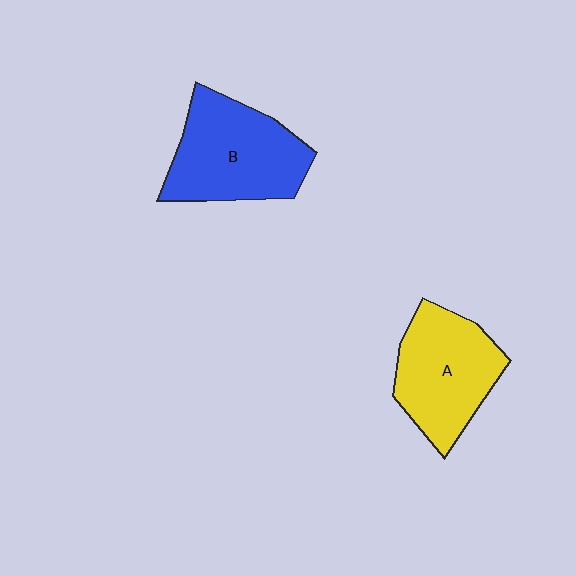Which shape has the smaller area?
Shape A (yellow).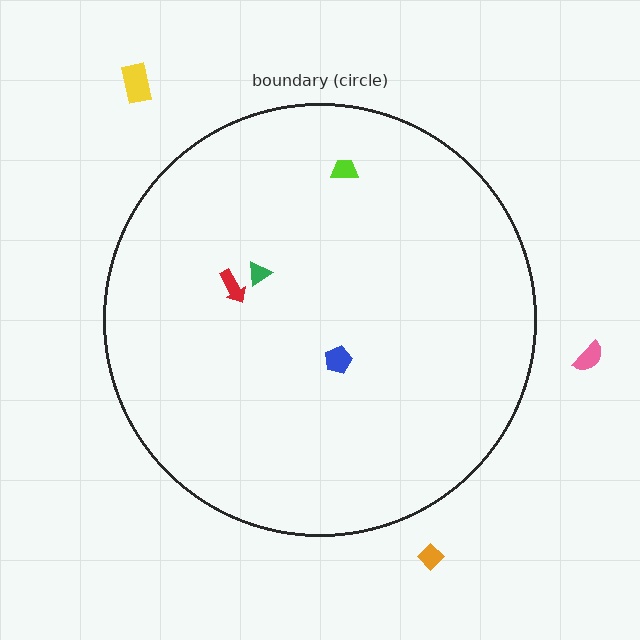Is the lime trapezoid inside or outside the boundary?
Inside.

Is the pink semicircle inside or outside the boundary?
Outside.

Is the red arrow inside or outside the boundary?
Inside.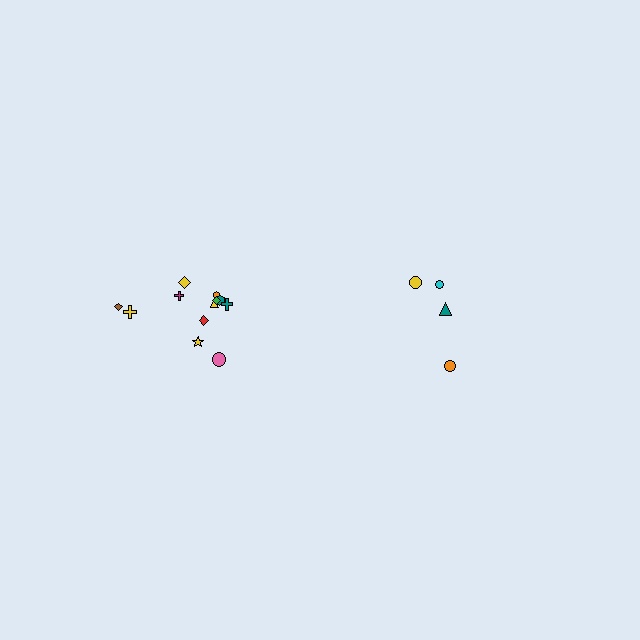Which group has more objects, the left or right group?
The left group.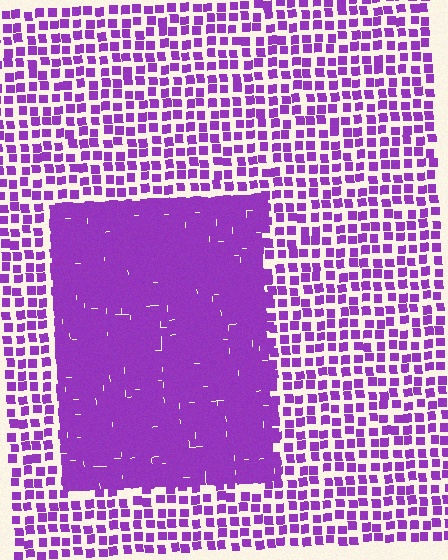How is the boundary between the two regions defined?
The boundary is defined by a change in element density (approximately 2.5x ratio). All elements are the same color, size, and shape.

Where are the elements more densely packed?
The elements are more densely packed inside the rectangle boundary.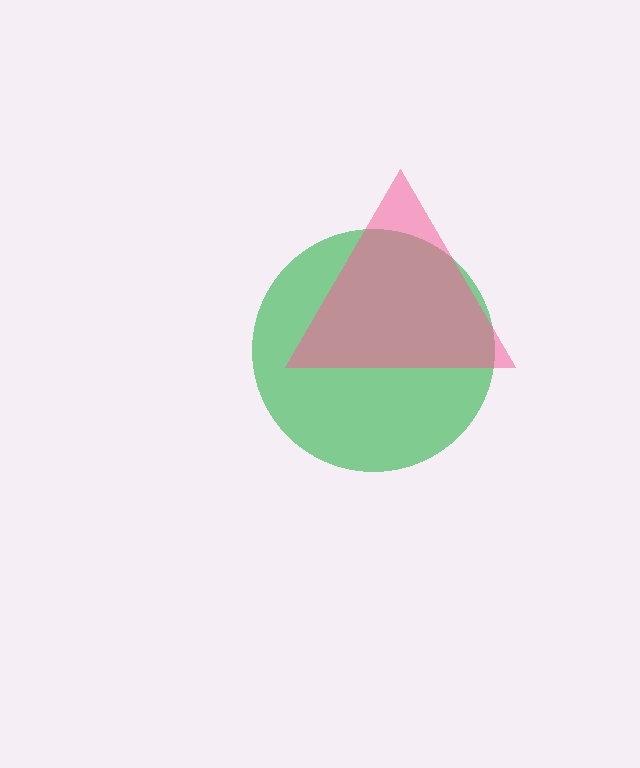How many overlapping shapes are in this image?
There are 2 overlapping shapes in the image.